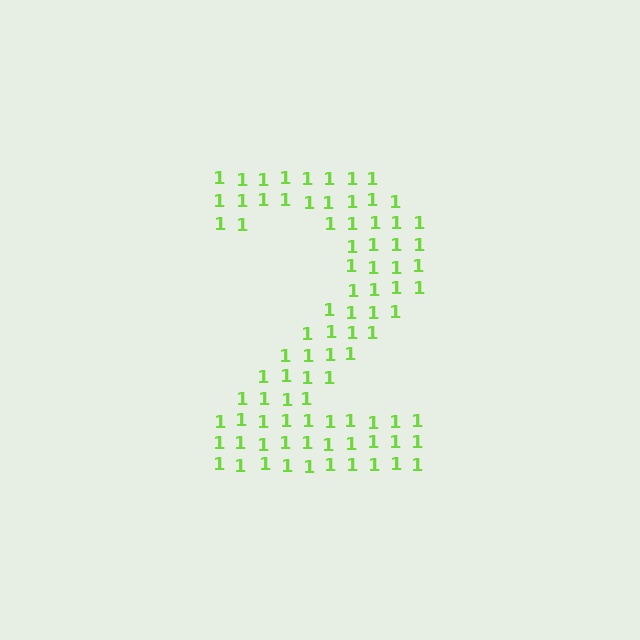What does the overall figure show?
The overall figure shows the digit 2.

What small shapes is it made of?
It is made of small digit 1's.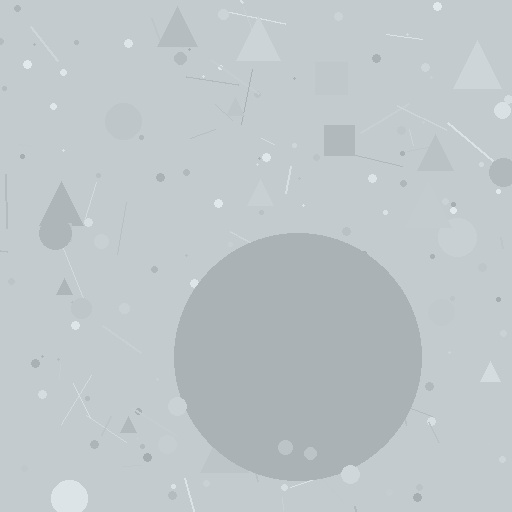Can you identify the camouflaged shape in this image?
The camouflaged shape is a circle.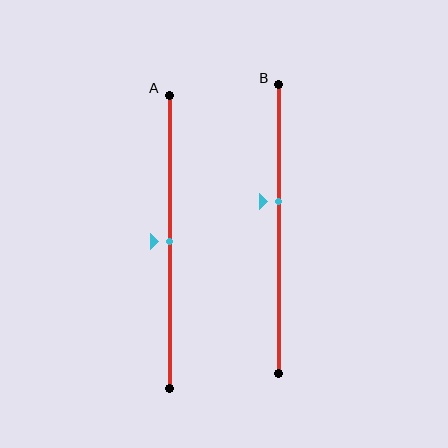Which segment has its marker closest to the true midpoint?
Segment A has its marker closest to the true midpoint.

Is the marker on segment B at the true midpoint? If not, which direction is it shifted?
No, the marker on segment B is shifted upward by about 10% of the segment length.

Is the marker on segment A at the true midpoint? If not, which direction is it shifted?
Yes, the marker on segment A is at the true midpoint.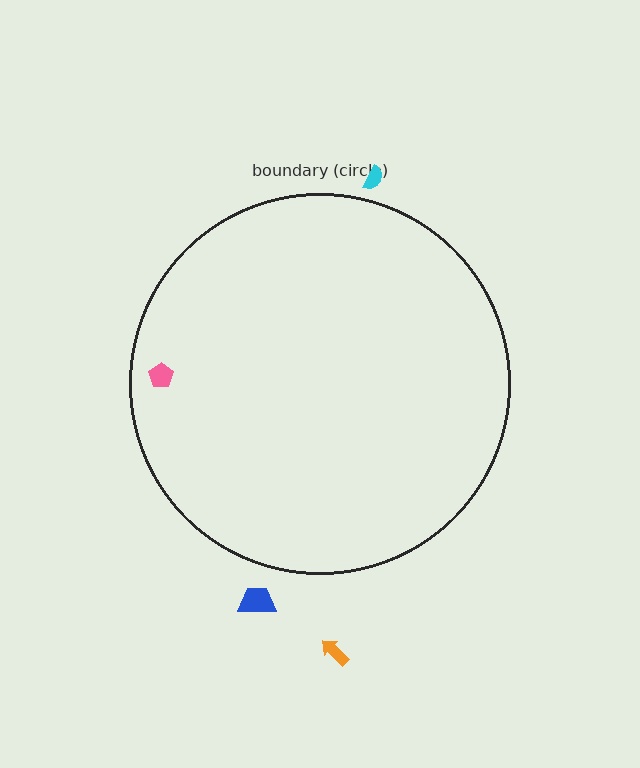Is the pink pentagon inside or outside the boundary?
Inside.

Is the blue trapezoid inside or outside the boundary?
Outside.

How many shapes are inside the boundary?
1 inside, 3 outside.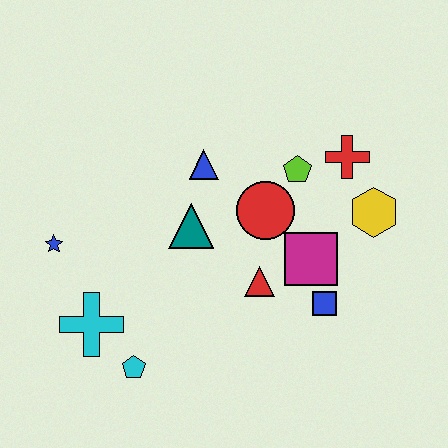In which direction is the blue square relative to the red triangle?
The blue square is to the right of the red triangle.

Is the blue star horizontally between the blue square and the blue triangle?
No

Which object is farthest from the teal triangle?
The yellow hexagon is farthest from the teal triangle.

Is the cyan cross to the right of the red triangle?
No